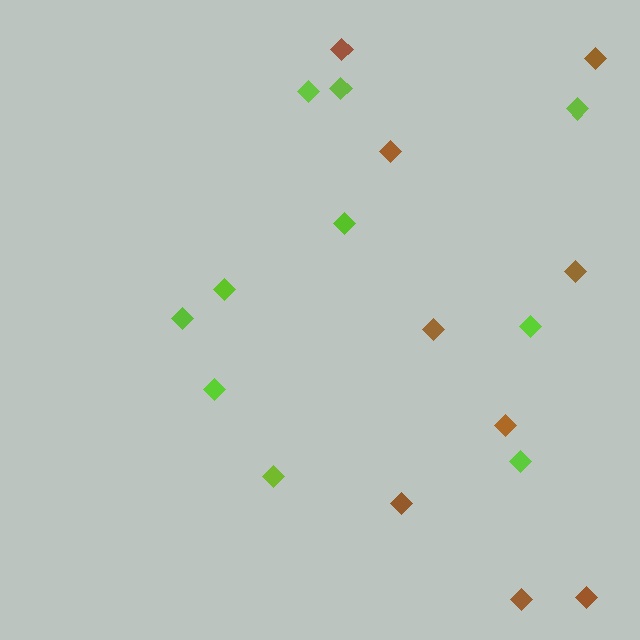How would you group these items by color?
There are 2 groups: one group of lime diamonds (10) and one group of brown diamonds (9).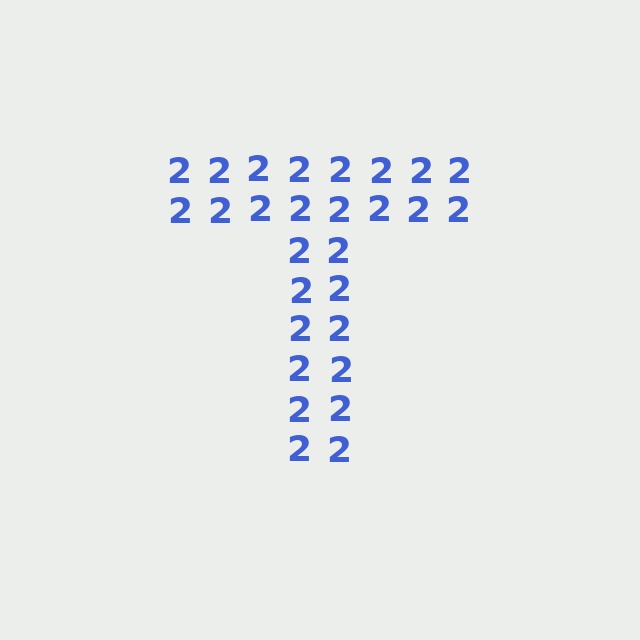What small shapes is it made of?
It is made of small digit 2's.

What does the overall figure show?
The overall figure shows the letter T.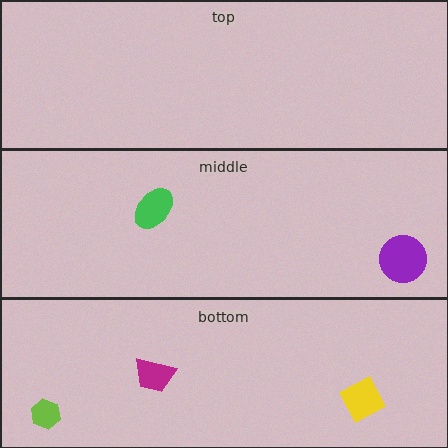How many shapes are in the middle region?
2.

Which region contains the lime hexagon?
The bottom region.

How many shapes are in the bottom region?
3.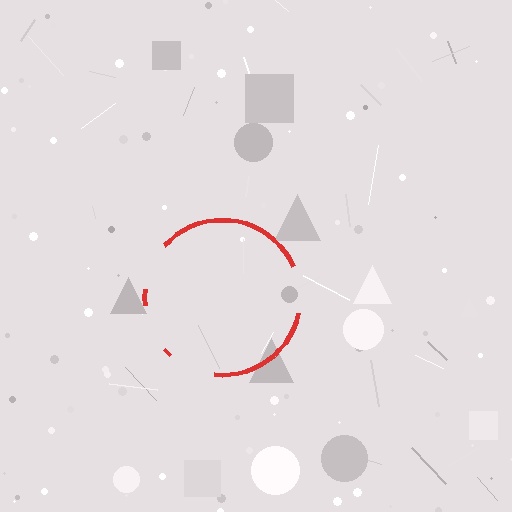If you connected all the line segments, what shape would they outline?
They would outline a circle.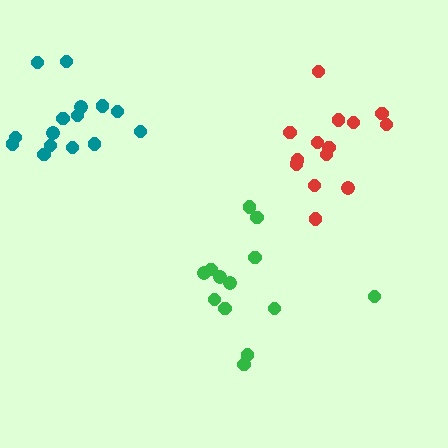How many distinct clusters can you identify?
There are 3 distinct clusters.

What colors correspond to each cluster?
The clusters are colored: teal, green, red.